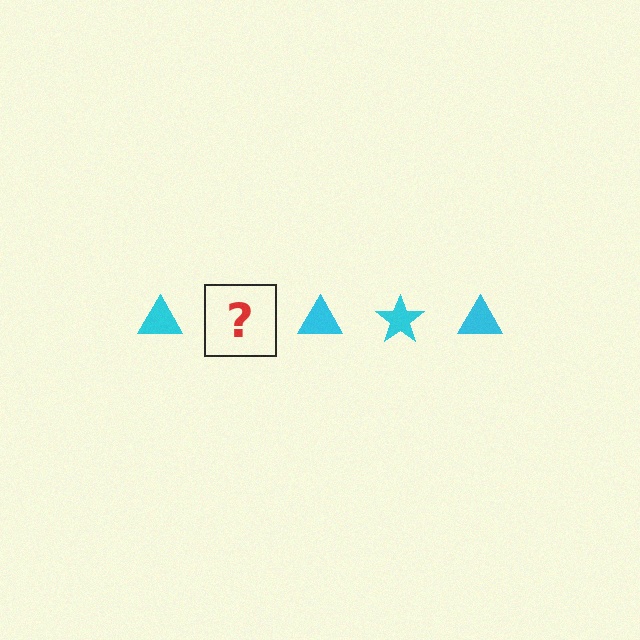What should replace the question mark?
The question mark should be replaced with a cyan star.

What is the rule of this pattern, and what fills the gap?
The rule is that the pattern cycles through triangle, star shapes in cyan. The gap should be filled with a cyan star.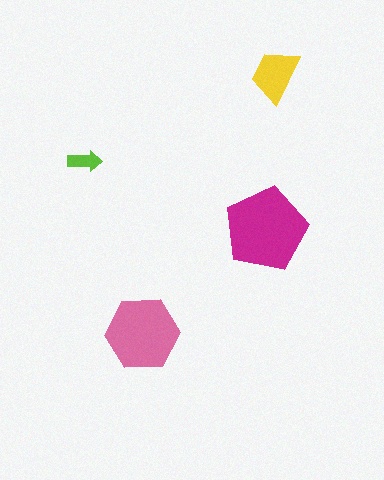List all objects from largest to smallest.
The magenta pentagon, the pink hexagon, the yellow trapezoid, the lime arrow.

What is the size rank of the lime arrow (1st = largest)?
4th.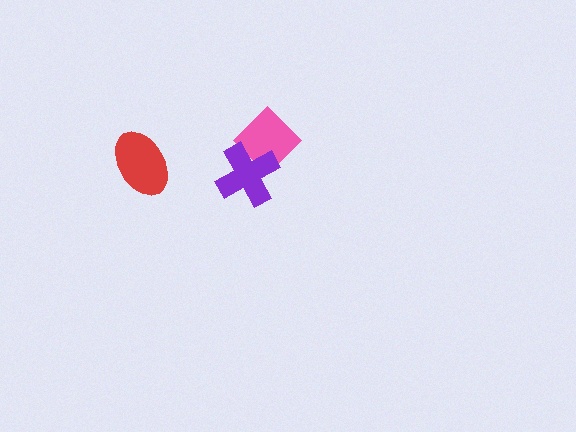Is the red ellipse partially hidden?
No, no other shape covers it.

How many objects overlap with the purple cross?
1 object overlaps with the purple cross.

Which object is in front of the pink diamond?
The purple cross is in front of the pink diamond.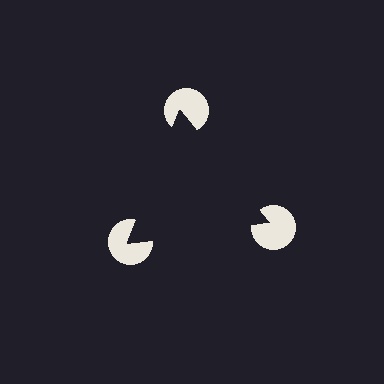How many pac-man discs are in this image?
There are 3 — one at each vertex of the illusory triangle.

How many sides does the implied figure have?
3 sides.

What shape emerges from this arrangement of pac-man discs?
An illusory triangle — its edges are inferred from the aligned wedge cuts in the pac-man discs, not physically drawn.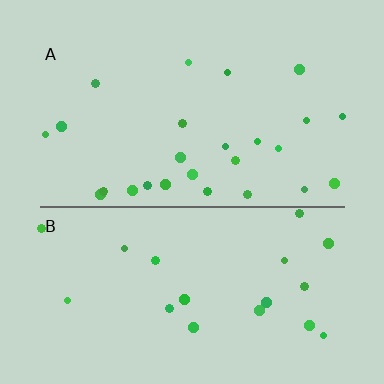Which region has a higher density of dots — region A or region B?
A (the top).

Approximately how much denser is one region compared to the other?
Approximately 1.3× — region A over region B.